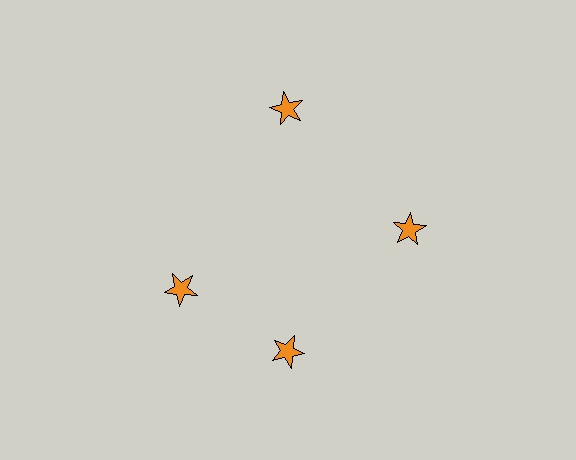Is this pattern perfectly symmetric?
No. The 4 orange stars are arranged in a ring, but one element near the 9 o'clock position is rotated out of alignment along the ring, breaking the 4-fold rotational symmetry.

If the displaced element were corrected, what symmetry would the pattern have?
It would have 4-fold rotational symmetry — the pattern would map onto itself every 90 degrees.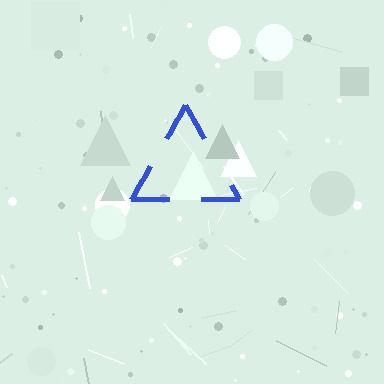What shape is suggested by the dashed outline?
The dashed outline suggests a triangle.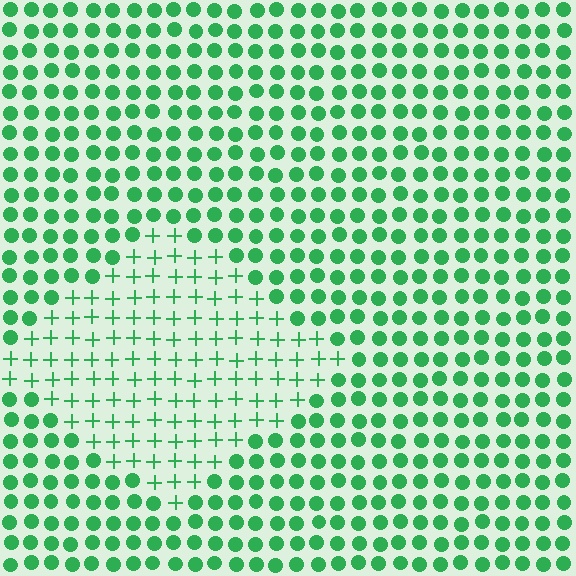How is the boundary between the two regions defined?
The boundary is defined by a change in element shape: plus signs inside vs. circles outside. All elements share the same color and spacing.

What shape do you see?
I see a diamond.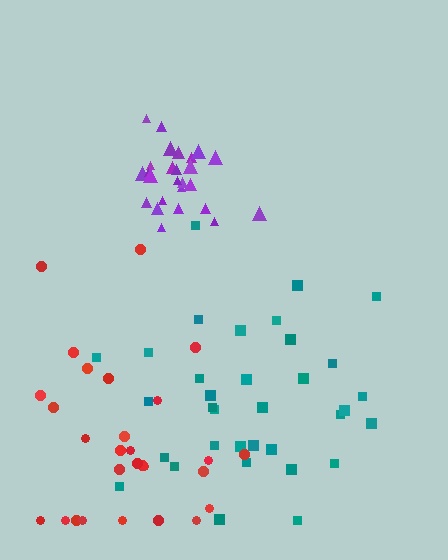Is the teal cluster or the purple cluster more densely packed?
Purple.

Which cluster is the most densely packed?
Purple.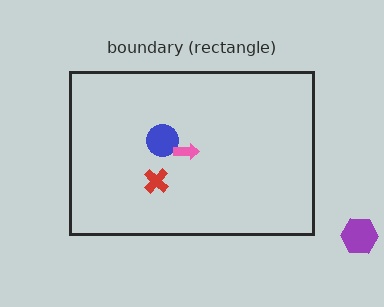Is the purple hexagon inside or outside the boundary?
Outside.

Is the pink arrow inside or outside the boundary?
Inside.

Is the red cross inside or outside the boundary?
Inside.